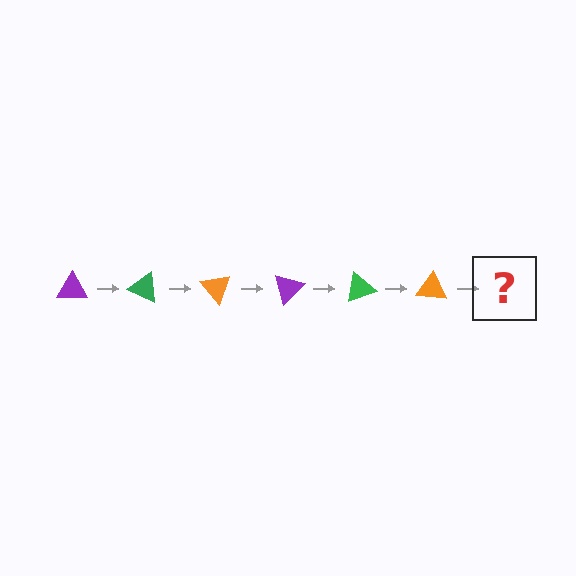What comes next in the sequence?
The next element should be a purple triangle, rotated 150 degrees from the start.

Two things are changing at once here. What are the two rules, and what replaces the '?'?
The two rules are that it rotates 25 degrees each step and the color cycles through purple, green, and orange. The '?' should be a purple triangle, rotated 150 degrees from the start.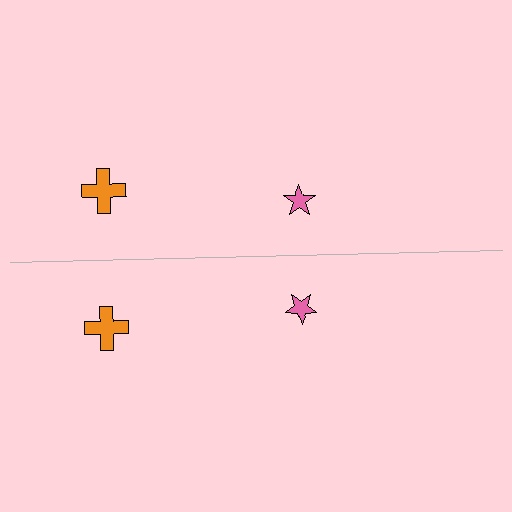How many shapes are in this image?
There are 4 shapes in this image.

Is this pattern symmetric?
Yes, this pattern has bilateral (reflection) symmetry.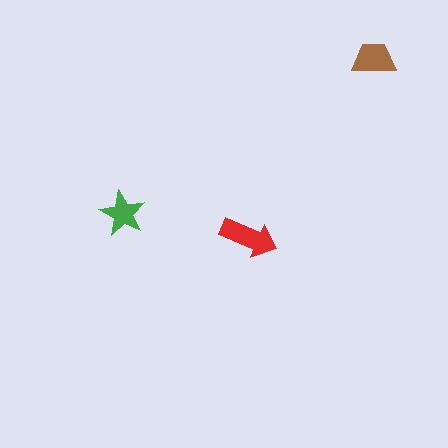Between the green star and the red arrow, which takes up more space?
The red arrow.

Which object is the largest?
The red arrow.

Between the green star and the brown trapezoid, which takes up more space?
The brown trapezoid.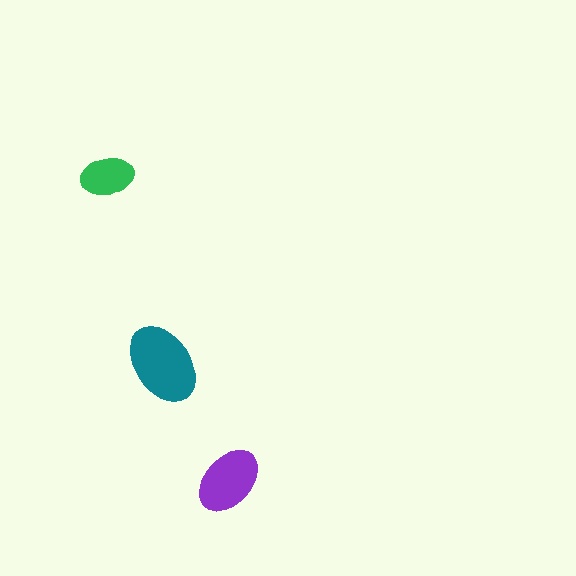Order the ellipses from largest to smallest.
the teal one, the purple one, the green one.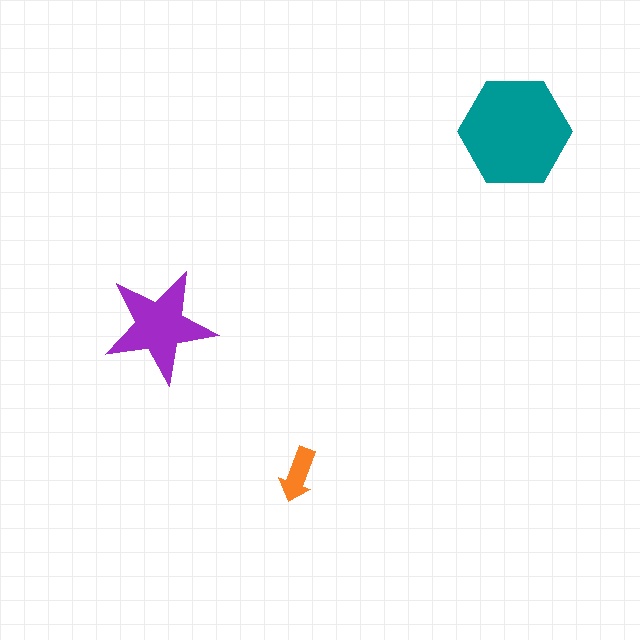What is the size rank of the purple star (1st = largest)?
2nd.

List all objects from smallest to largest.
The orange arrow, the purple star, the teal hexagon.